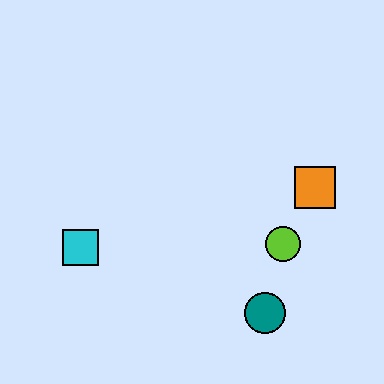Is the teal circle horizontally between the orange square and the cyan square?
Yes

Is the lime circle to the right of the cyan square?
Yes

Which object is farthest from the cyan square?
The orange square is farthest from the cyan square.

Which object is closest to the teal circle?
The lime circle is closest to the teal circle.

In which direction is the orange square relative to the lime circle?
The orange square is above the lime circle.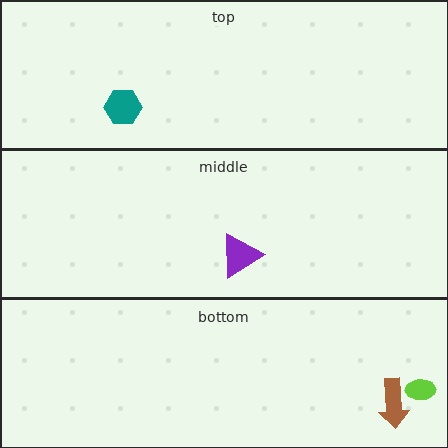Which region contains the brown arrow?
The bottom region.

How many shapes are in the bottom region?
2.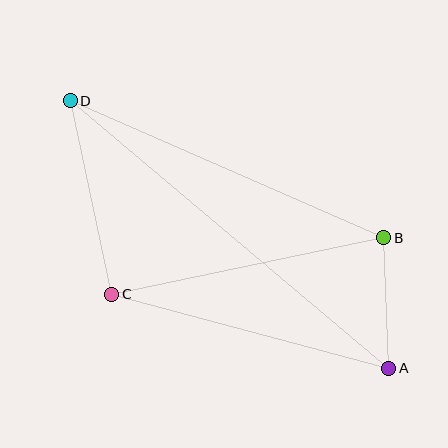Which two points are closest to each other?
Points A and B are closest to each other.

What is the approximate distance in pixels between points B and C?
The distance between B and C is approximately 278 pixels.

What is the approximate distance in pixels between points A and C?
The distance between A and C is approximately 287 pixels.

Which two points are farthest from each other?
Points A and D are farthest from each other.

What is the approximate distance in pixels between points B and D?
The distance between B and D is approximately 342 pixels.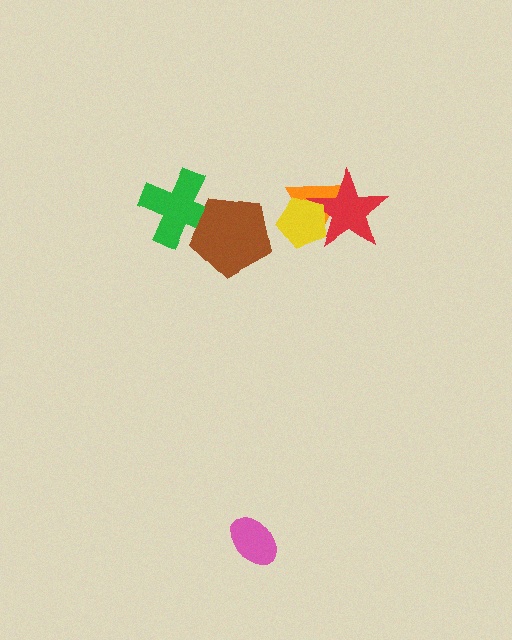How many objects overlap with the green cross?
1 object overlaps with the green cross.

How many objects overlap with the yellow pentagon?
2 objects overlap with the yellow pentagon.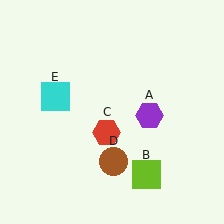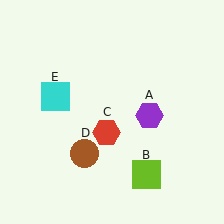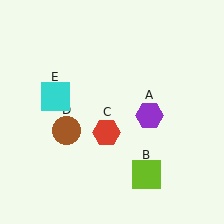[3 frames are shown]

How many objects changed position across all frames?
1 object changed position: brown circle (object D).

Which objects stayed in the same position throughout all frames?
Purple hexagon (object A) and lime square (object B) and red hexagon (object C) and cyan square (object E) remained stationary.